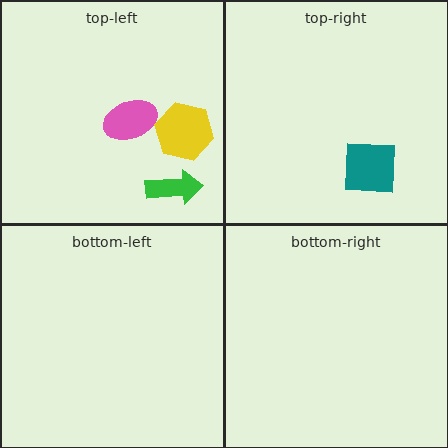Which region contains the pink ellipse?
The top-left region.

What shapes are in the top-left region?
The yellow hexagon, the green arrow, the pink ellipse.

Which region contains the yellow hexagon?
The top-left region.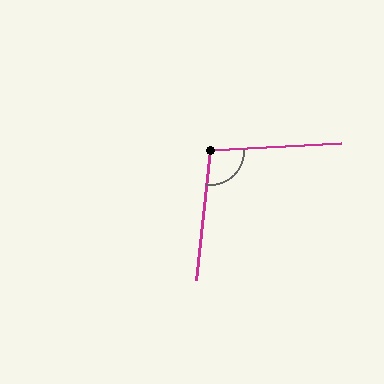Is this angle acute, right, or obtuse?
It is obtuse.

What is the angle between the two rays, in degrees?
Approximately 99 degrees.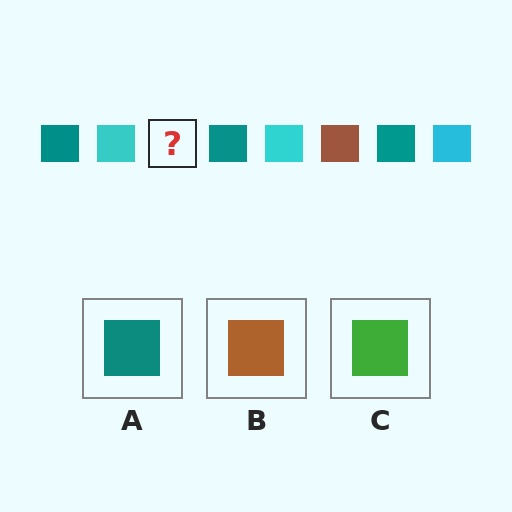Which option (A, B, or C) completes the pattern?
B.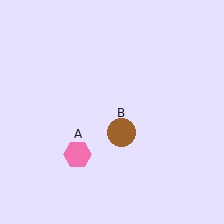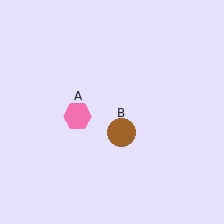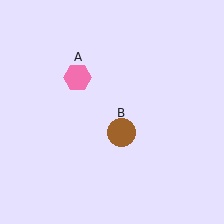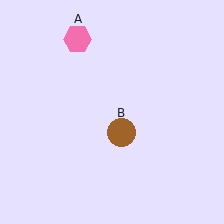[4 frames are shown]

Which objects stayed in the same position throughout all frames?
Brown circle (object B) remained stationary.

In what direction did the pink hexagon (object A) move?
The pink hexagon (object A) moved up.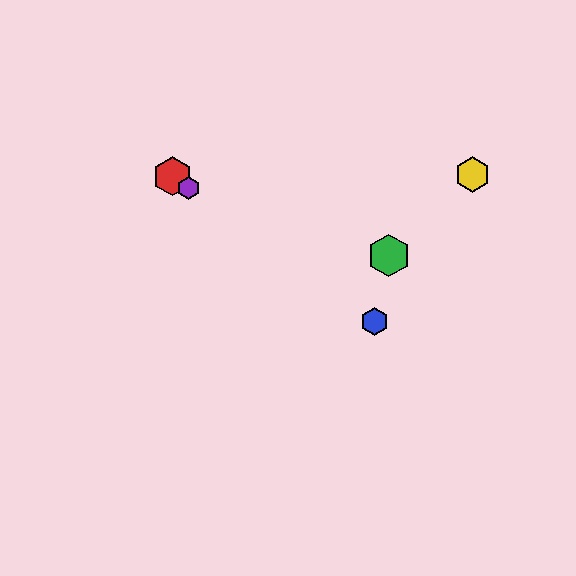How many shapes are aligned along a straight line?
3 shapes (the red hexagon, the blue hexagon, the purple hexagon) are aligned along a straight line.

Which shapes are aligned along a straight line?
The red hexagon, the blue hexagon, the purple hexagon are aligned along a straight line.